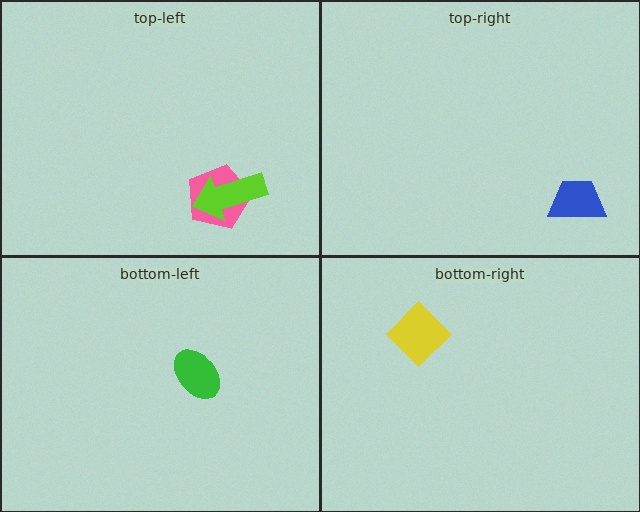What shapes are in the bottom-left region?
The green ellipse.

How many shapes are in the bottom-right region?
1.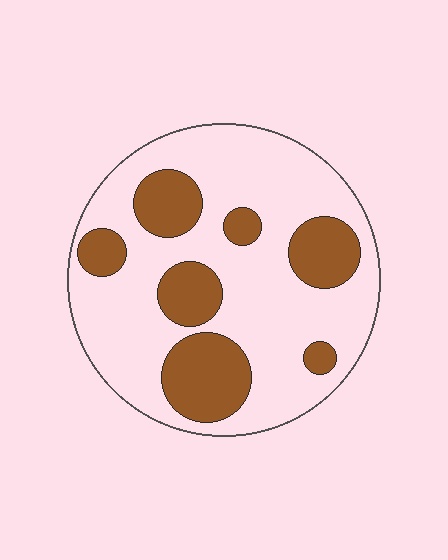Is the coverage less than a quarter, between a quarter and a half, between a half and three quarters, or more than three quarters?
Between a quarter and a half.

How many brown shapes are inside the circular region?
7.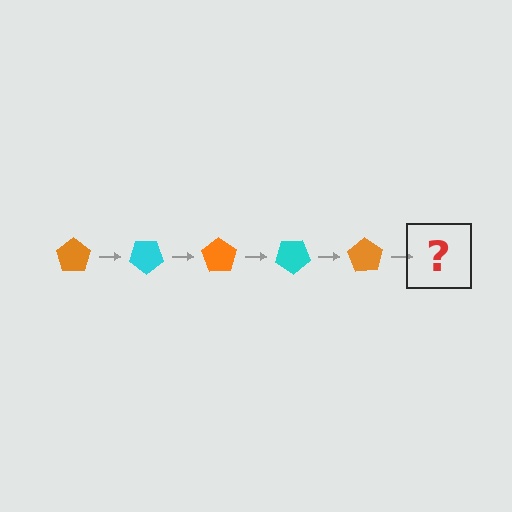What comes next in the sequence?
The next element should be a cyan pentagon, rotated 175 degrees from the start.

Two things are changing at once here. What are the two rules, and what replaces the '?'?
The two rules are that it rotates 35 degrees each step and the color cycles through orange and cyan. The '?' should be a cyan pentagon, rotated 175 degrees from the start.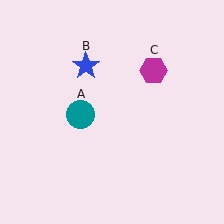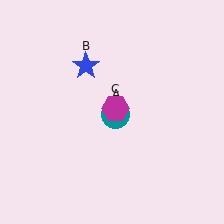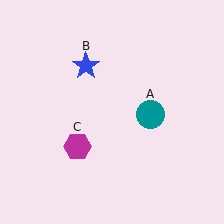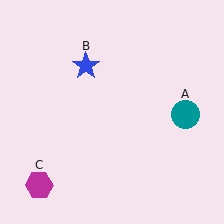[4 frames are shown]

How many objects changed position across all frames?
2 objects changed position: teal circle (object A), magenta hexagon (object C).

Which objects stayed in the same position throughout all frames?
Blue star (object B) remained stationary.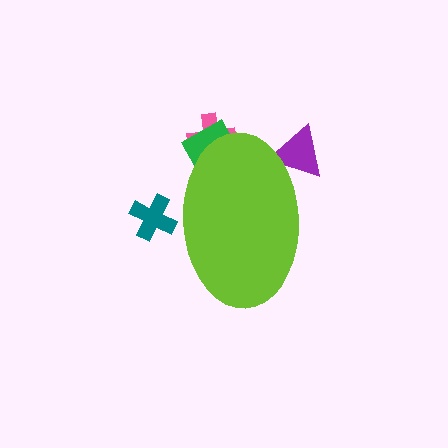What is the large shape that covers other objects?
A lime ellipse.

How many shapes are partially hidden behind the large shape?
4 shapes are partially hidden.